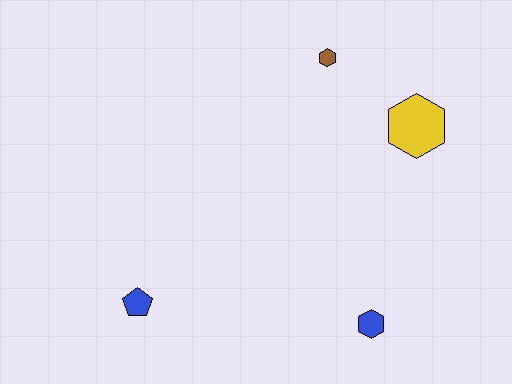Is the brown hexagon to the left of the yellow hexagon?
Yes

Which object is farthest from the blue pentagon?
The yellow hexagon is farthest from the blue pentagon.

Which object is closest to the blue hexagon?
The yellow hexagon is closest to the blue hexagon.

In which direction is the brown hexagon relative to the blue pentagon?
The brown hexagon is above the blue pentagon.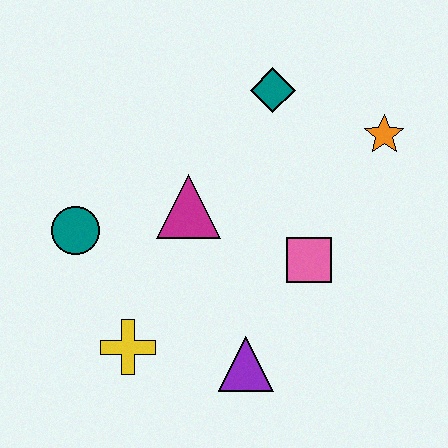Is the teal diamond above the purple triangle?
Yes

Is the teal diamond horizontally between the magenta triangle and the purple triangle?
No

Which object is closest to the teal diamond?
The orange star is closest to the teal diamond.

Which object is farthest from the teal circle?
The orange star is farthest from the teal circle.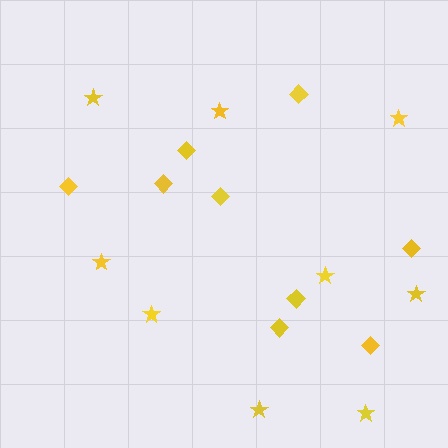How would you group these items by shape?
There are 2 groups: one group of stars (9) and one group of diamonds (9).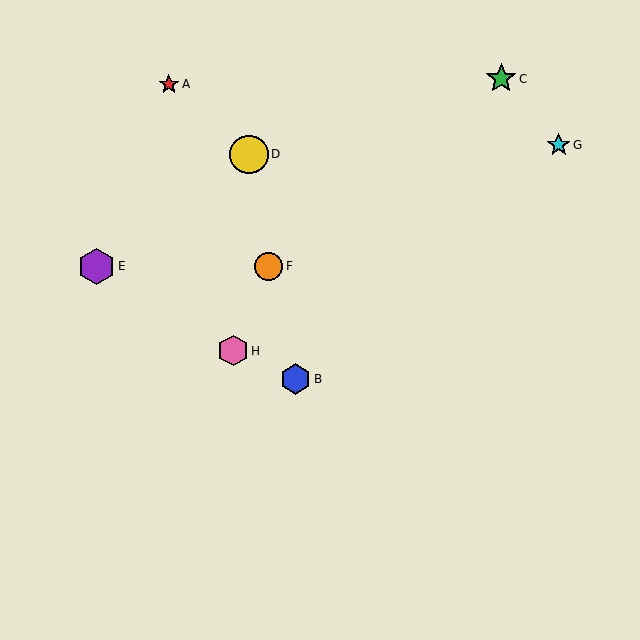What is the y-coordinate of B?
Object B is at y≈379.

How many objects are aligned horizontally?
2 objects (E, F) are aligned horizontally.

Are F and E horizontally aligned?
Yes, both are at y≈266.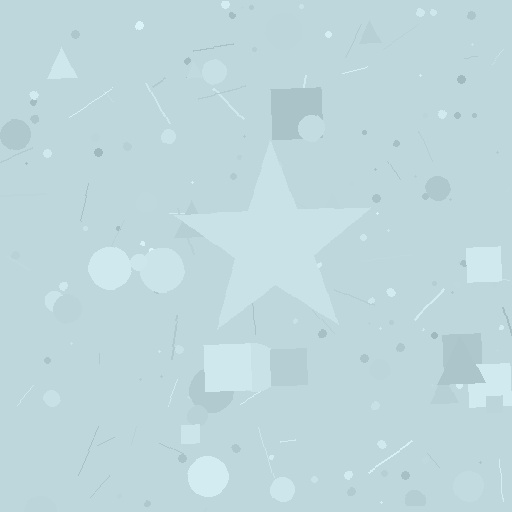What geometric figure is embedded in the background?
A star is embedded in the background.